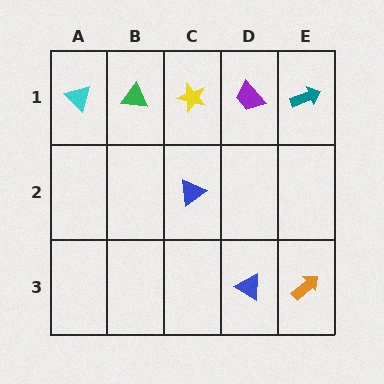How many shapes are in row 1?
5 shapes.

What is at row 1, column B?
A green triangle.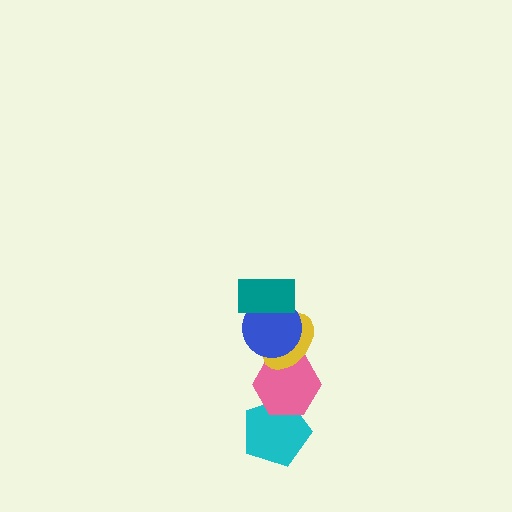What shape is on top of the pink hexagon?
The yellow ellipse is on top of the pink hexagon.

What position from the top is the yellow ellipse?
The yellow ellipse is 3rd from the top.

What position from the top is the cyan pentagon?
The cyan pentagon is 5th from the top.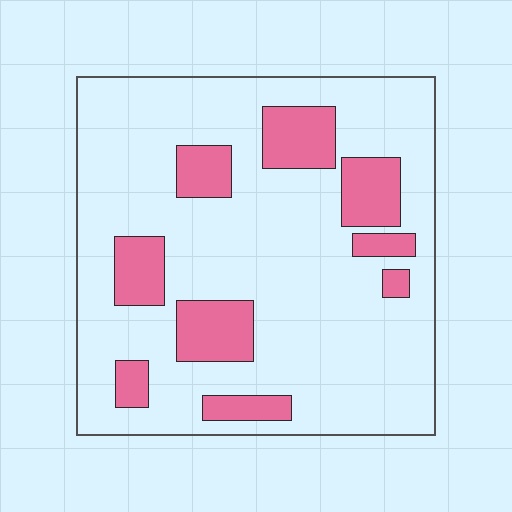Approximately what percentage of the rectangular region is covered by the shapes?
Approximately 20%.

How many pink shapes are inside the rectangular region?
9.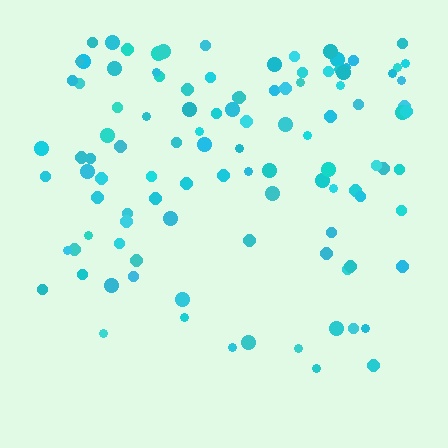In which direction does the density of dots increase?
From bottom to top, with the top side densest.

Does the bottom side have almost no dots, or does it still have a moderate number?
Still a moderate number, just noticeably fewer than the top.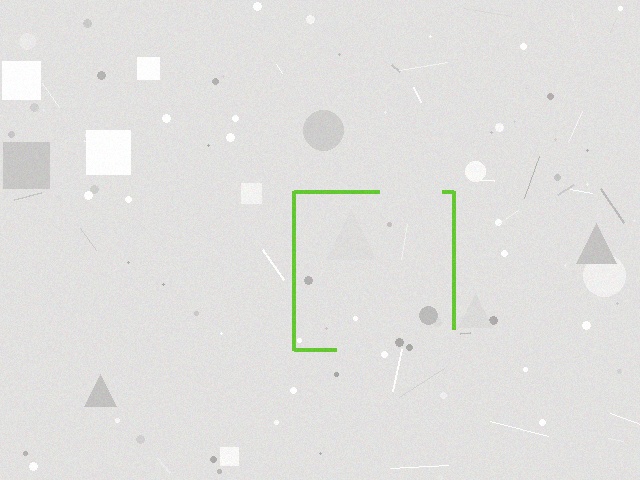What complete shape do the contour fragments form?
The contour fragments form a square.